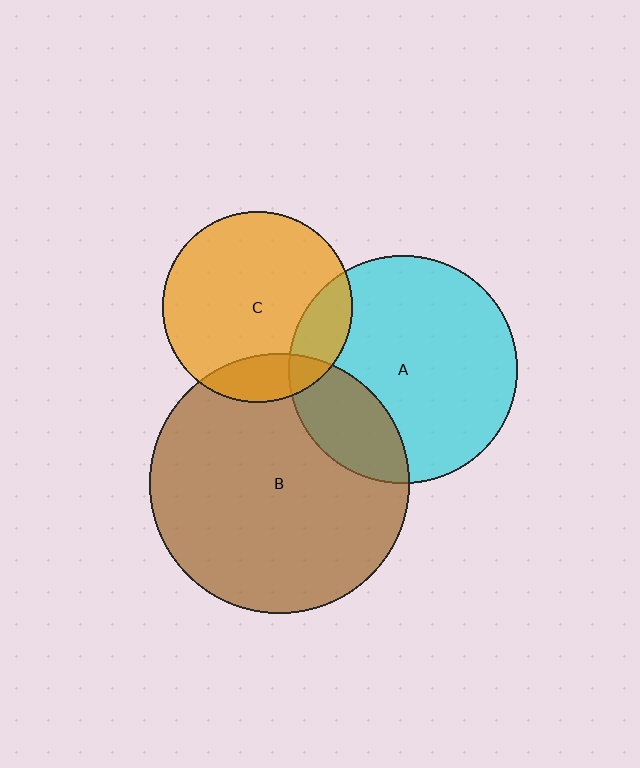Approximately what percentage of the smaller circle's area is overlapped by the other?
Approximately 15%.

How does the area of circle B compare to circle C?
Approximately 1.9 times.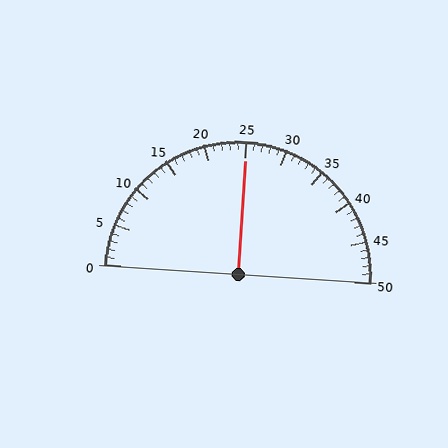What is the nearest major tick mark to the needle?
The nearest major tick mark is 25.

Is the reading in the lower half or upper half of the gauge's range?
The reading is in the upper half of the range (0 to 50).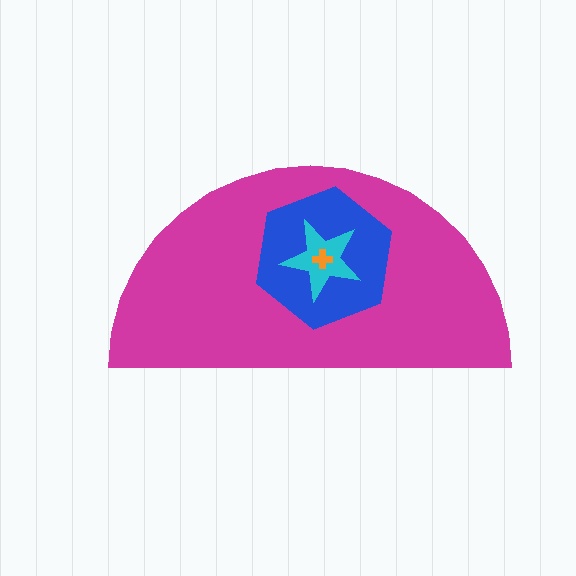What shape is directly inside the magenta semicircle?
The blue hexagon.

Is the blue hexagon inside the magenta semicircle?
Yes.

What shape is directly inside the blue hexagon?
The cyan star.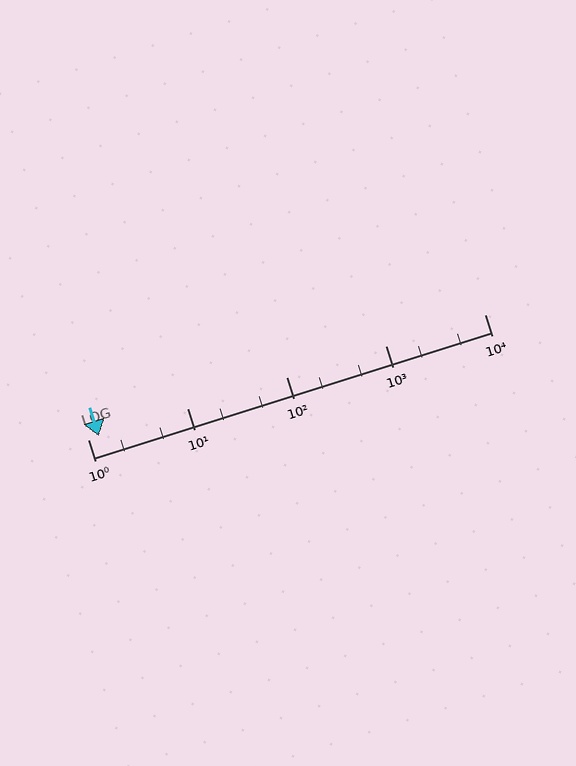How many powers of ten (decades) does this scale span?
The scale spans 4 decades, from 1 to 10000.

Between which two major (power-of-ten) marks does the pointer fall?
The pointer is between 1 and 10.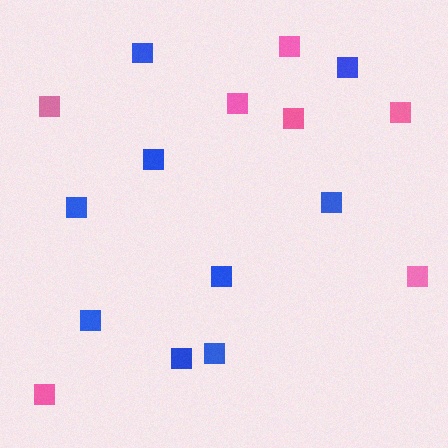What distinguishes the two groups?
There are 2 groups: one group of pink squares (7) and one group of blue squares (9).